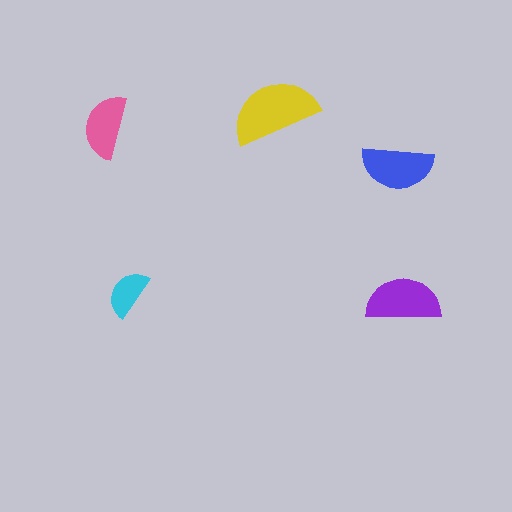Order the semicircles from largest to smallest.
the yellow one, the purple one, the blue one, the pink one, the cyan one.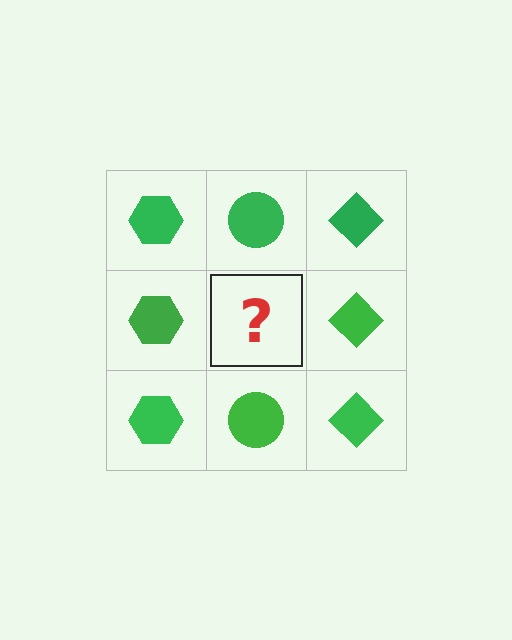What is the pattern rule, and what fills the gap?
The rule is that each column has a consistent shape. The gap should be filled with a green circle.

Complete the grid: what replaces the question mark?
The question mark should be replaced with a green circle.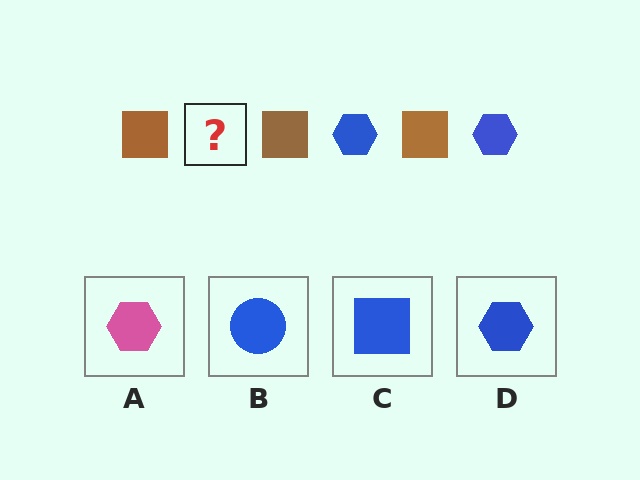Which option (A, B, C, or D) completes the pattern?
D.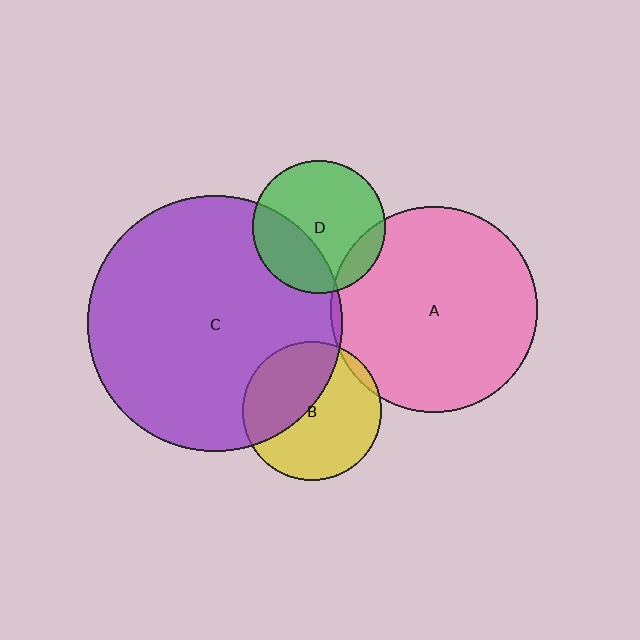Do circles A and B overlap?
Yes.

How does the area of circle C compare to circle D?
Approximately 3.7 times.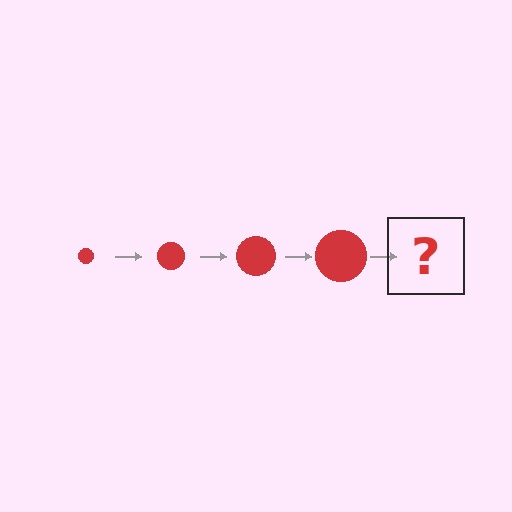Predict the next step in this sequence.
The next step is a red circle, larger than the previous one.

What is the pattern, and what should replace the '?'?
The pattern is that the circle gets progressively larger each step. The '?' should be a red circle, larger than the previous one.